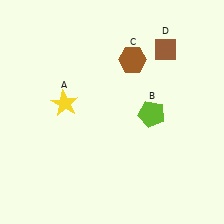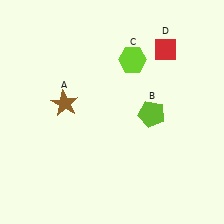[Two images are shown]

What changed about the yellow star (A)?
In Image 1, A is yellow. In Image 2, it changed to brown.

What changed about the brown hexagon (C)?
In Image 1, C is brown. In Image 2, it changed to lime.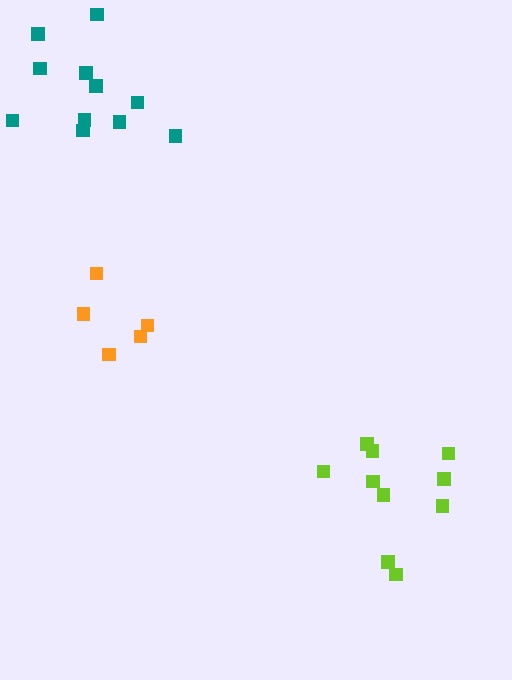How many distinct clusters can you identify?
There are 3 distinct clusters.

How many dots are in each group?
Group 1: 5 dots, Group 2: 11 dots, Group 3: 10 dots (26 total).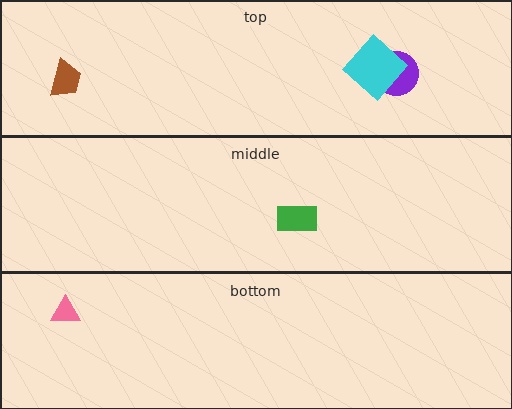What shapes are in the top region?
The purple circle, the brown trapezoid, the cyan diamond.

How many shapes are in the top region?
3.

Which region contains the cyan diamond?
The top region.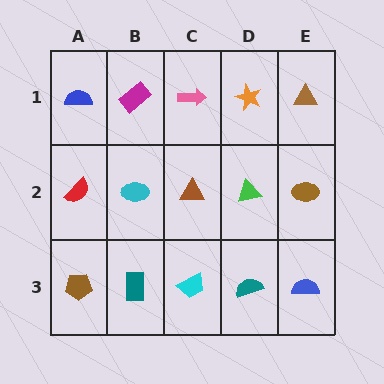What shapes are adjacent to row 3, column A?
A red semicircle (row 2, column A), a teal rectangle (row 3, column B).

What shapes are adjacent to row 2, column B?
A magenta rectangle (row 1, column B), a teal rectangle (row 3, column B), a red semicircle (row 2, column A), a brown triangle (row 2, column C).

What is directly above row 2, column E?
A brown triangle.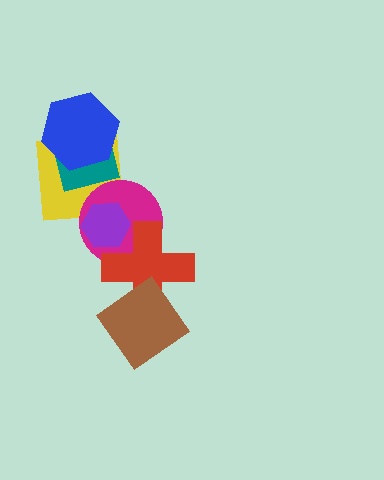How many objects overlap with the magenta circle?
3 objects overlap with the magenta circle.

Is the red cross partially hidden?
Yes, it is partially covered by another shape.